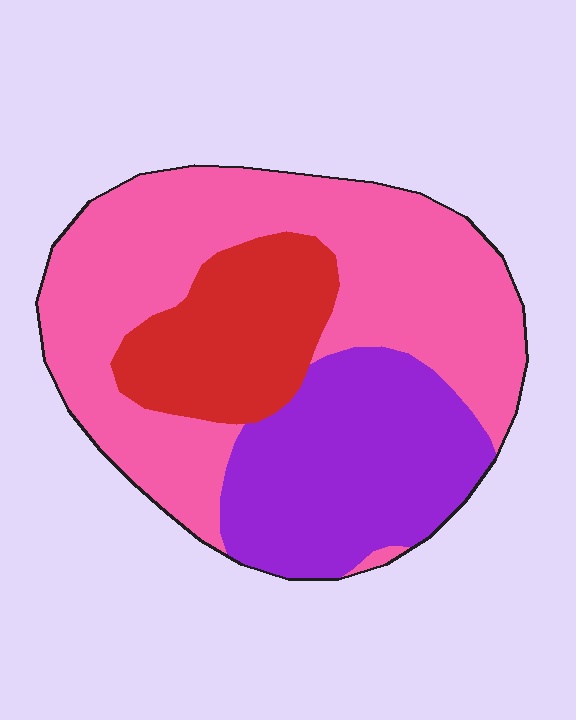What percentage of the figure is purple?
Purple covers around 30% of the figure.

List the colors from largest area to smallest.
From largest to smallest: pink, purple, red.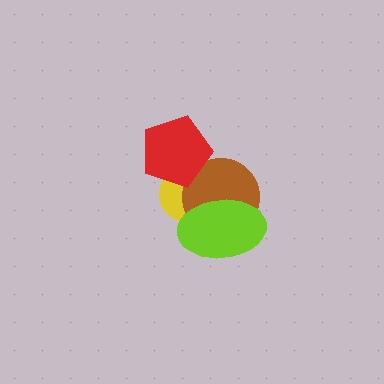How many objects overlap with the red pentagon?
2 objects overlap with the red pentagon.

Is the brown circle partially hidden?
Yes, it is partially covered by another shape.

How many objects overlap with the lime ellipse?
2 objects overlap with the lime ellipse.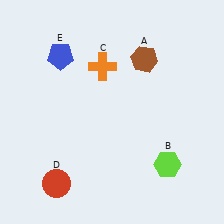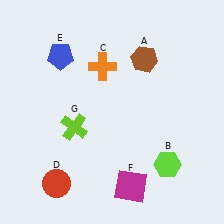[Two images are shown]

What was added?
A magenta square (F), a lime cross (G) were added in Image 2.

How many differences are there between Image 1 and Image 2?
There are 2 differences between the two images.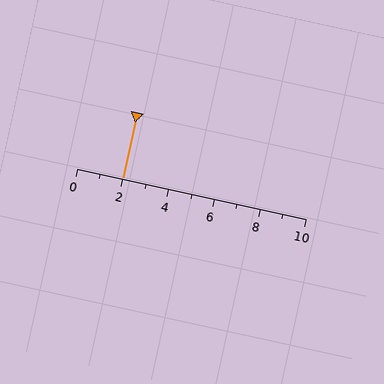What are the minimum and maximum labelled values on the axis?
The axis runs from 0 to 10.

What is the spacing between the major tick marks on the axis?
The major ticks are spaced 2 apart.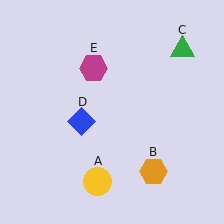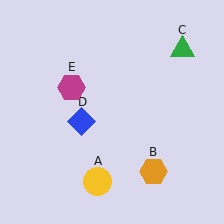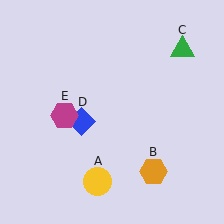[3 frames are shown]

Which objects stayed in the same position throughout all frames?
Yellow circle (object A) and orange hexagon (object B) and green triangle (object C) and blue diamond (object D) remained stationary.